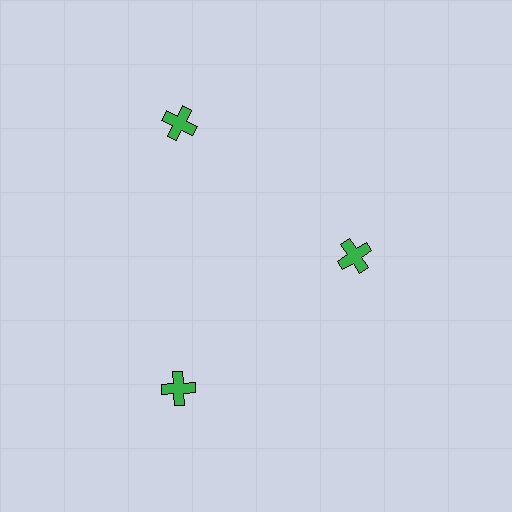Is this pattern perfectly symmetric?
No. The 3 green crosses are arranged in a ring, but one element near the 3 o'clock position is pulled inward toward the center, breaking the 3-fold rotational symmetry.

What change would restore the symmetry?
The symmetry would be restored by moving it outward, back onto the ring so that all 3 crosses sit at equal angles and equal distance from the center.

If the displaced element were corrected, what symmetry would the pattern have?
It would have 3-fold rotational symmetry — the pattern would map onto itself every 120 degrees.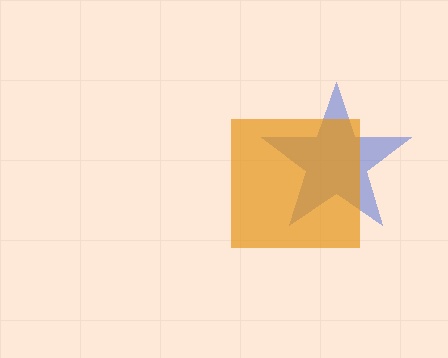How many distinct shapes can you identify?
There are 2 distinct shapes: a blue star, an orange square.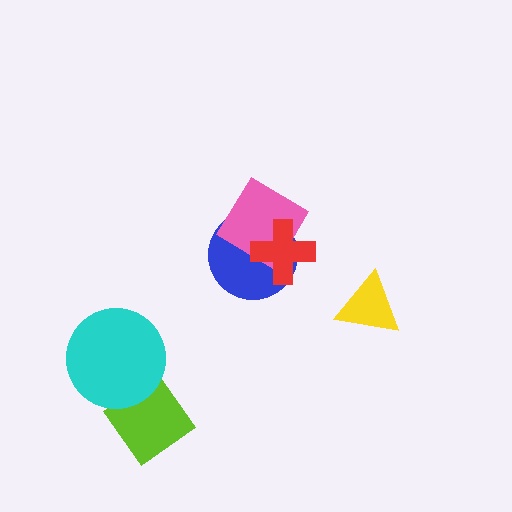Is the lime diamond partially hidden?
Yes, it is partially covered by another shape.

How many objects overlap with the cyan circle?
1 object overlaps with the cyan circle.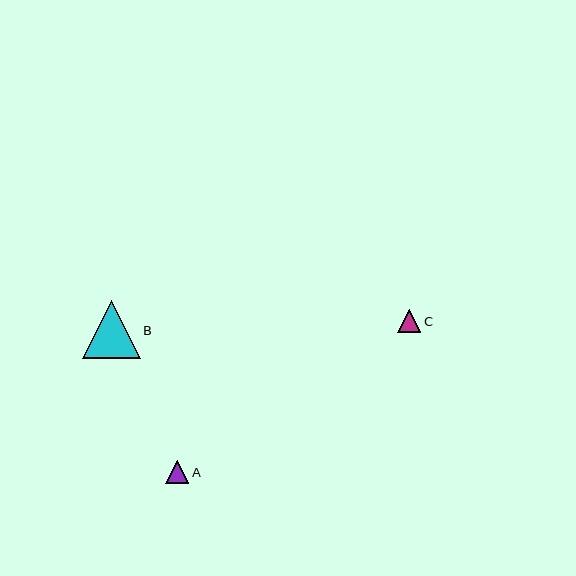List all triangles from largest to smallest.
From largest to smallest: B, A, C.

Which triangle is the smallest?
Triangle C is the smallest with a size of approximately 23 pixels.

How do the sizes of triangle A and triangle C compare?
Triangle A and triangle C are approximately the same size.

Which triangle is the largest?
Triangle B is the largest with a size of approximately 58 pixels.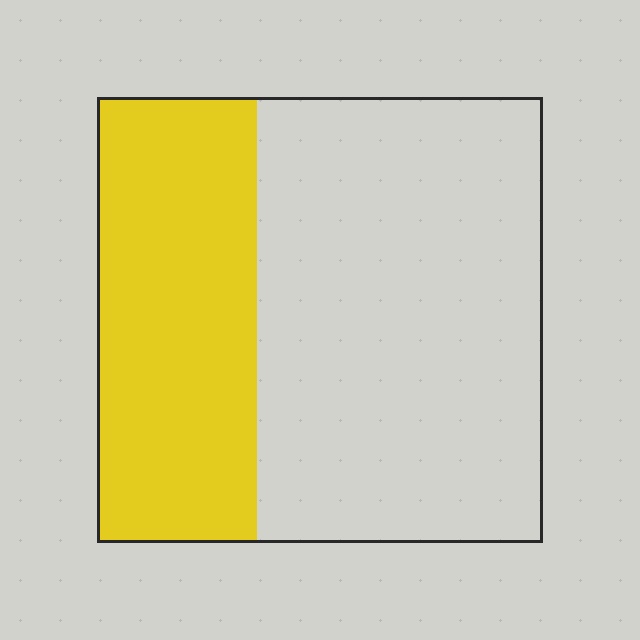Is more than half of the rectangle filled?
No.